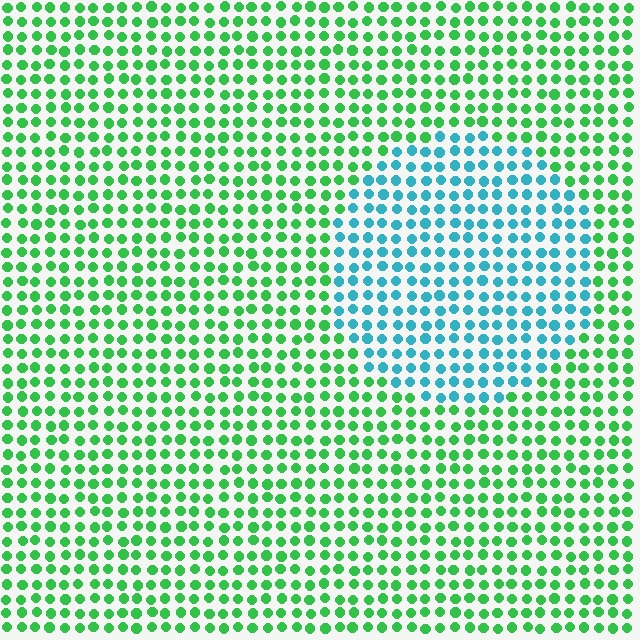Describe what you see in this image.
The image is filled with small green elements in a uniform arrangement. A circle-shaped region is visible where the elements are tinted to a slightly different hue, forming a subtle color boundary.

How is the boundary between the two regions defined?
The boundary is defined purely by a slight shift in hue (about 57 degrees). Spacing, size, and orientation are identical on both sides.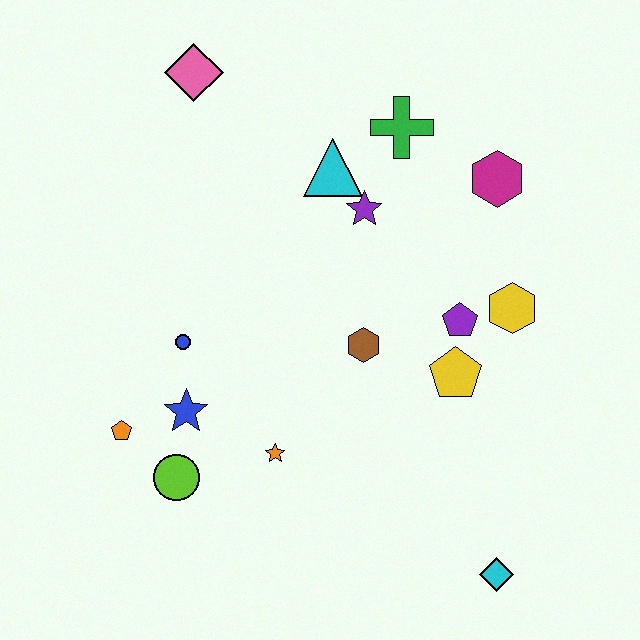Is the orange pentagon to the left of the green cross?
Yes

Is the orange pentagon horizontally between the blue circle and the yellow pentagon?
No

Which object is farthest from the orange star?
The pink diamond is farthest from the orange star.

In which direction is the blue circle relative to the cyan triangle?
The blue circle is below the cyan triangle.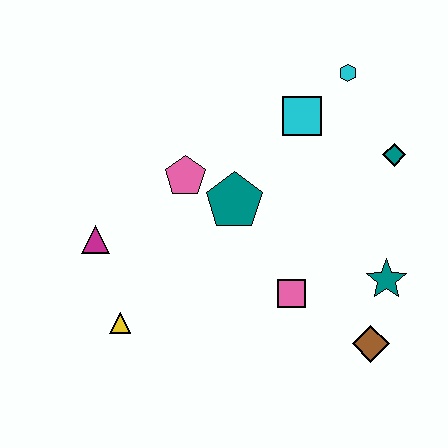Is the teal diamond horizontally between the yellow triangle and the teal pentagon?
No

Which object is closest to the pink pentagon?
The teal pentagon is closest to the pink pentagon.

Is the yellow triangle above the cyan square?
No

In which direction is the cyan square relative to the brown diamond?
The cyan square is above the brown diamond.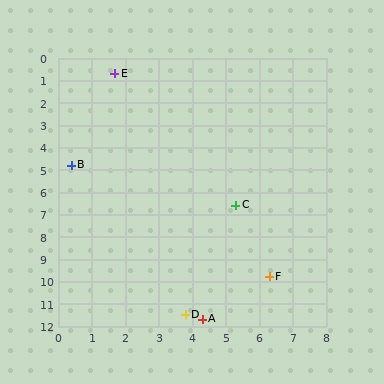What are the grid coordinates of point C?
Point C is at approximately (5.3, 6.6).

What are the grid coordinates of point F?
Point F is at approximately (6.3, 9.8).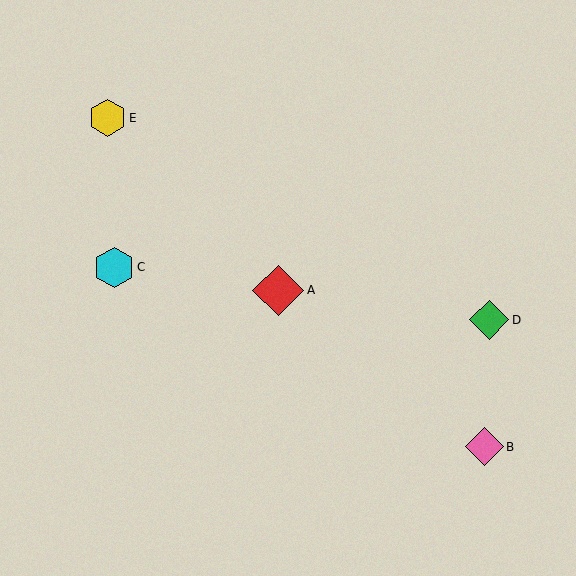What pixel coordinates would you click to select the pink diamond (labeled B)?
Click at (484, 447) to select the pink diamond B.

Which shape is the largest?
The red diamond (labeled A) is the largest.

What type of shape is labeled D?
Shape D is a green diamond.